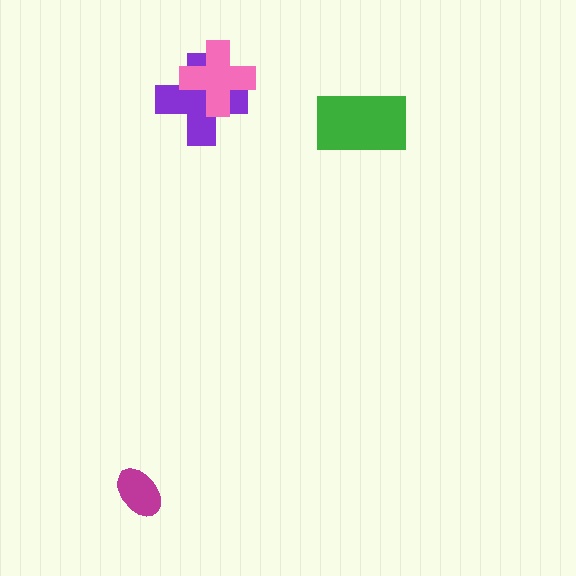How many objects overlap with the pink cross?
1 object overlaps with the pink cross.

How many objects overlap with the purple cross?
1 object overlaps with the purple cross.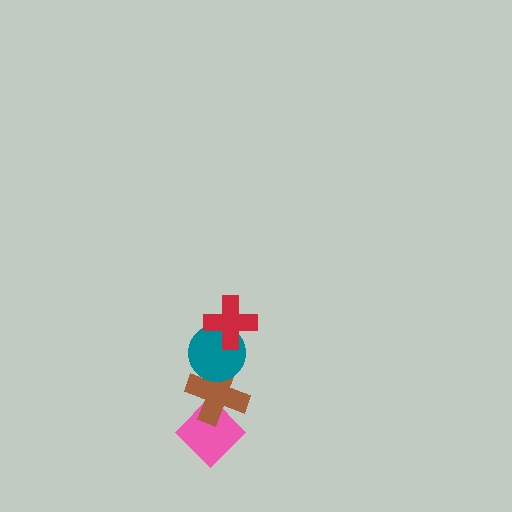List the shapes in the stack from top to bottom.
From top to bottom: the red cross, the teal circle, the brown cross, the pink diamond.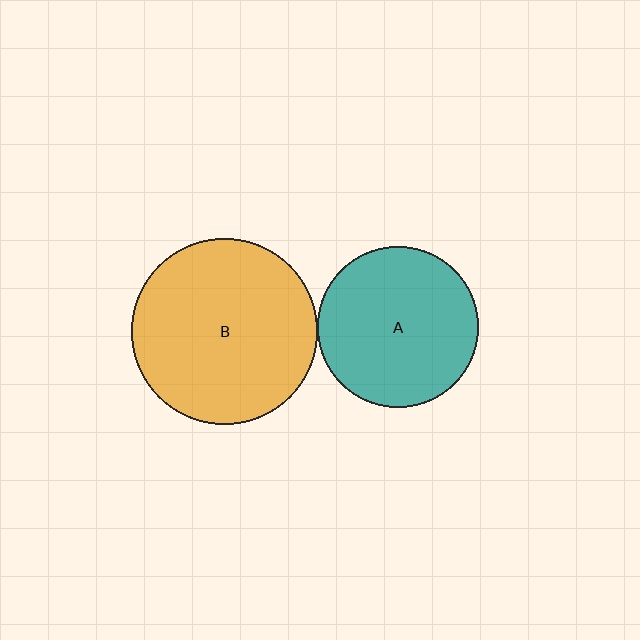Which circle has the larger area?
Circle B (orange).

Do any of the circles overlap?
No, none of the circles overlap.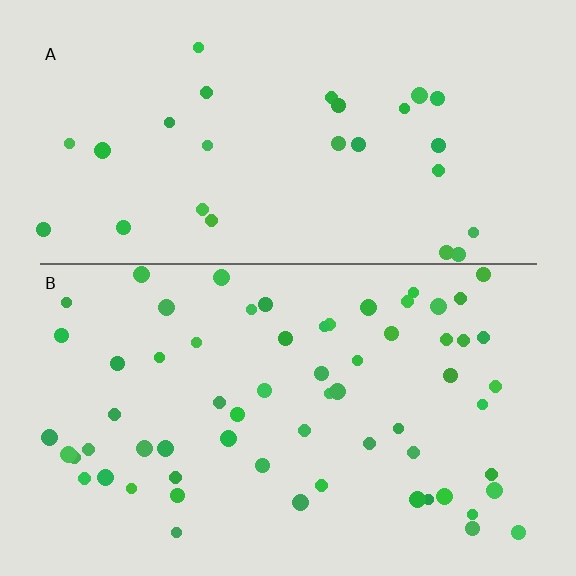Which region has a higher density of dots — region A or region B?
B (the bottom).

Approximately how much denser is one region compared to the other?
Approximately 2.3× — region B over region A.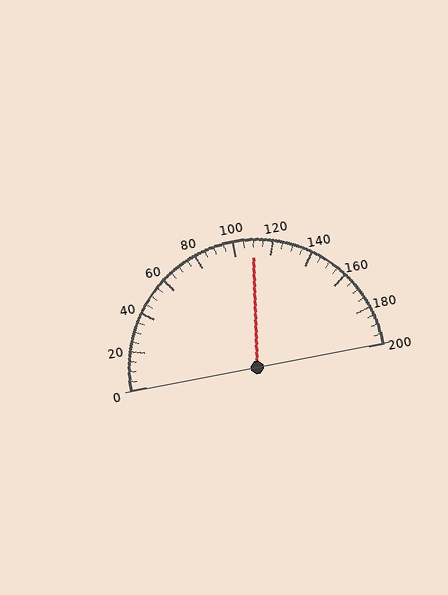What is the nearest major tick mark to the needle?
The nearest major tick mark is 120.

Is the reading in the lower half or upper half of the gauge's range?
The reading is in the upper half of the range (0 to 200).